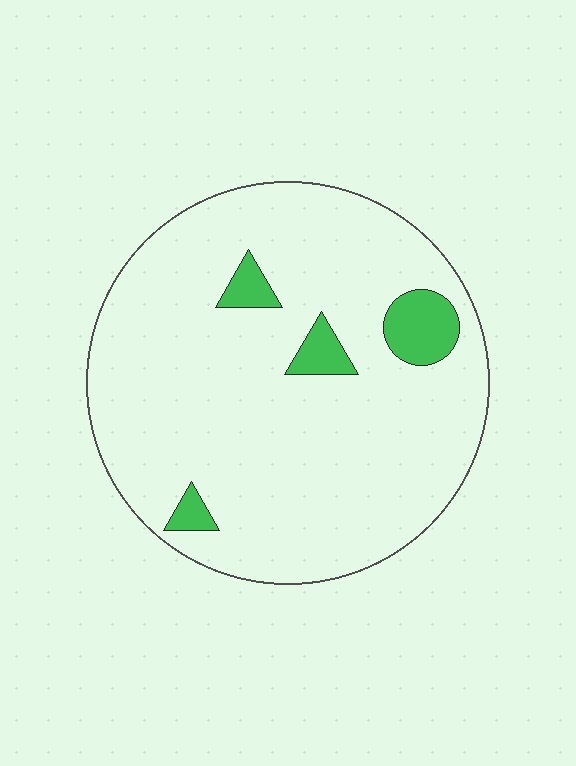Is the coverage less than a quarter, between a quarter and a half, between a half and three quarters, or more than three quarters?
Less than a quarter.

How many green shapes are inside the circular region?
4.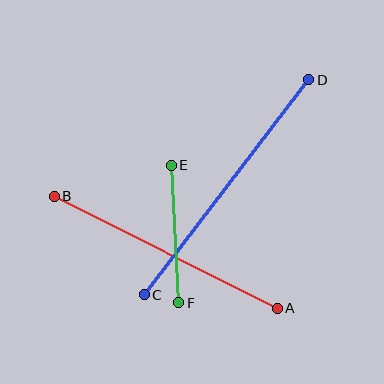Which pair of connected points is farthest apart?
Points C and D are farthest apart.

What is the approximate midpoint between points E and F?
The midpoint is at approximately (175, 234) pixels.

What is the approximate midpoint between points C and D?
The midpoint is at approximately (227, 187) pixels.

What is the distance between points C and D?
The distance is approximately 271 pixels.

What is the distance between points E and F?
The distance is approximately 138 pixels.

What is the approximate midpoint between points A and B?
The midpoint is at approximately (166, 252) pixels.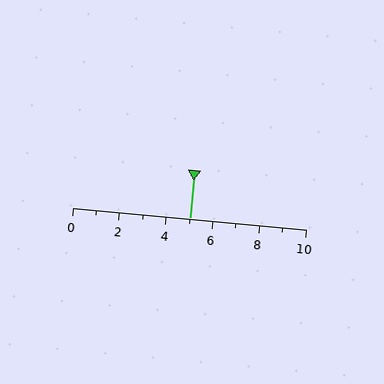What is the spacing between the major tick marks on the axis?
The major ticks are spaced 2 apart.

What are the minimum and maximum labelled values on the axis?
The axis runs from 0 to 10.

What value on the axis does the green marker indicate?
The marker indicates approximately 5.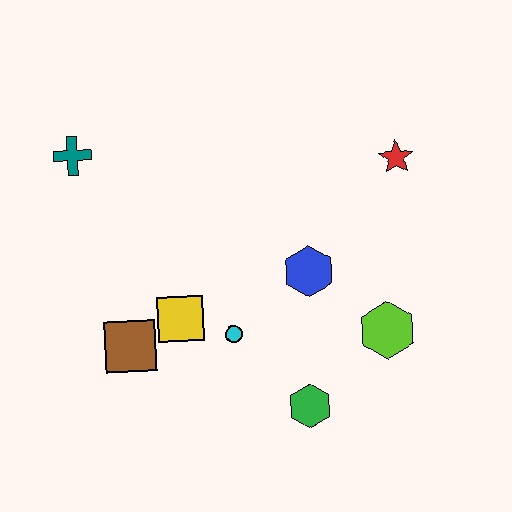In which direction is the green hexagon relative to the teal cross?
The green hexagon is below the teal cross.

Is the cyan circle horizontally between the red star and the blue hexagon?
No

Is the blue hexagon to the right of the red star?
No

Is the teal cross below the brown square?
No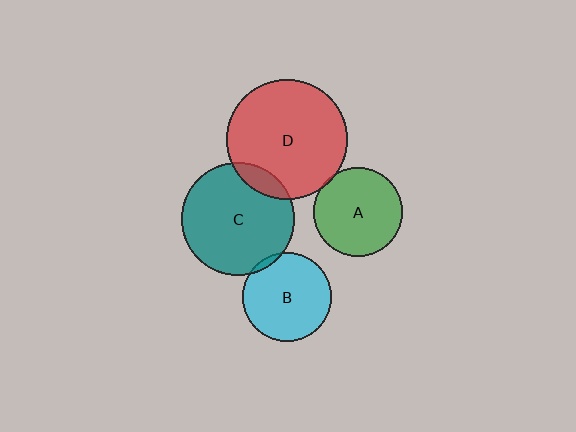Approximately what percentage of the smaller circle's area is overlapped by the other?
Approximately 5%.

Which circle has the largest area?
Circle D (red).